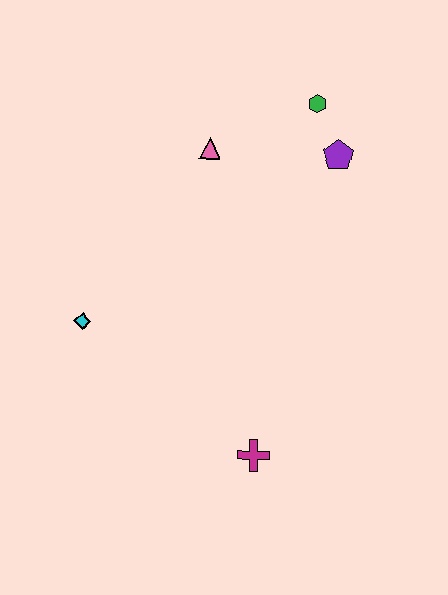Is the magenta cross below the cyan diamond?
Yes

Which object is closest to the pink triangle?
The green hexagon is closest to the pink triangle.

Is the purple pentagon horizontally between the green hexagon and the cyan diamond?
No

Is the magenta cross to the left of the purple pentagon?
Yes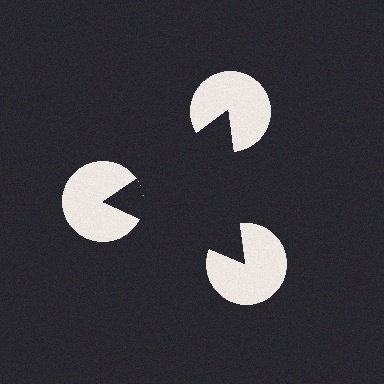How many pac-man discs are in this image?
There are 3 — one at each vertex of the illusory triangle.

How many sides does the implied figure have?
3 sides.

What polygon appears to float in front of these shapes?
An illusory triangle — its edges are inferred from the aligned wedge cuts in the pac-man discs, not physically drawn.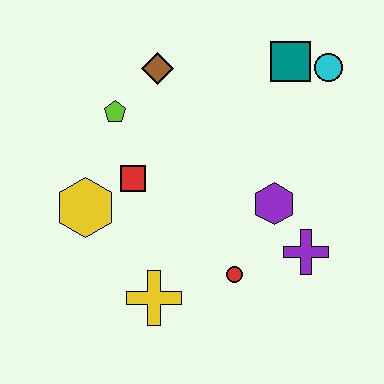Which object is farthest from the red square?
The cyan circle is farthest from the red square.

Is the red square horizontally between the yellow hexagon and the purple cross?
Yes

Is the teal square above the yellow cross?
Yes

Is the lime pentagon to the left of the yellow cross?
Yes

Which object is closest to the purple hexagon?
The purple cross is closest to the purple hexagon.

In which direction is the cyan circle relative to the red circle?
The cyan circle is above the red circle.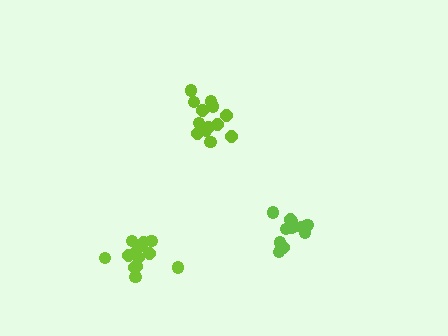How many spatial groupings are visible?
There are 3 spatial groupings.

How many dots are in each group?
Group 1: 13 dots, Group 2: 11 dots, Group 3: 13 dots (37 total).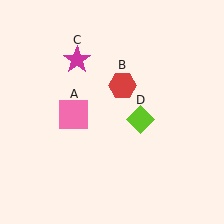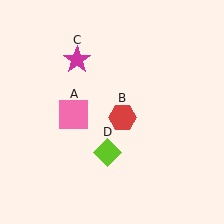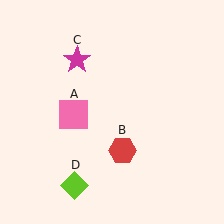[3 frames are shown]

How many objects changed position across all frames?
2 objects changed position: red hexagon (object B), lime diamond (object D).